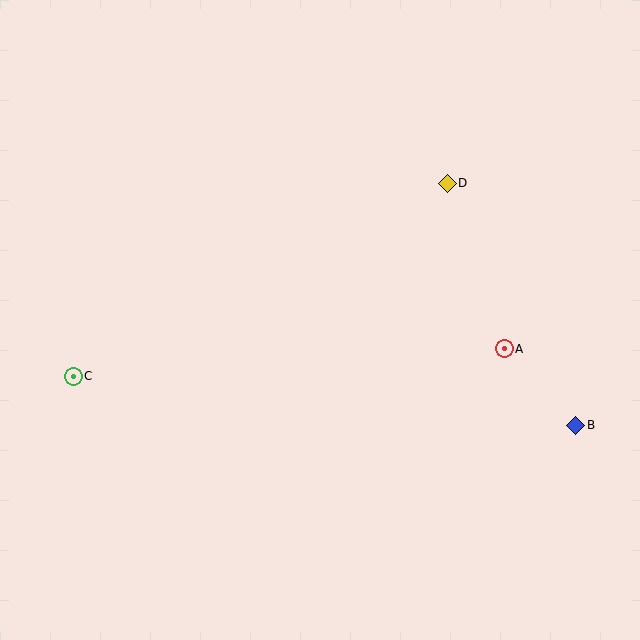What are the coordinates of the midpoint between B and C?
The midpoint between B and C is at (324, 401).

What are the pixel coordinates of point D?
Point D is at (447, 183).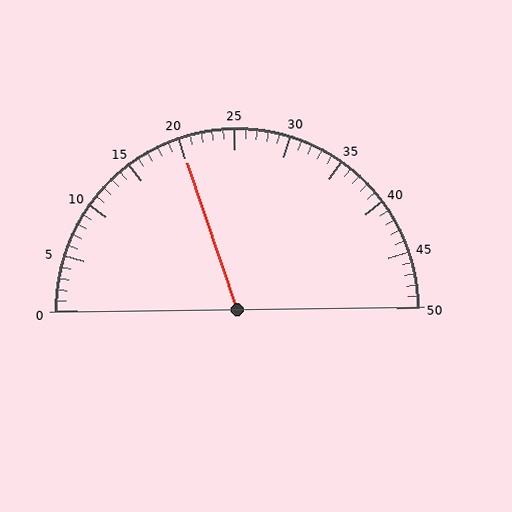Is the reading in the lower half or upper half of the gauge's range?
The reading is in the lower half of the range (0 to 50).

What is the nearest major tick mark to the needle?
The nearest major tick mark is 20.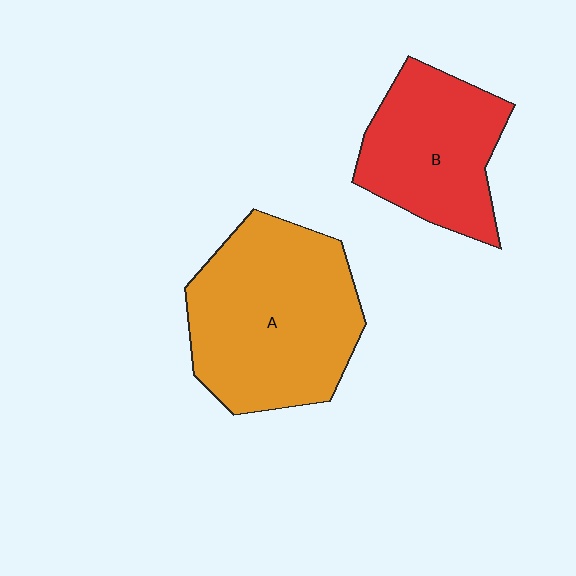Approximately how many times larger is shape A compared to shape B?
Approximately 1.5 times.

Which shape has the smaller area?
Shape B (red).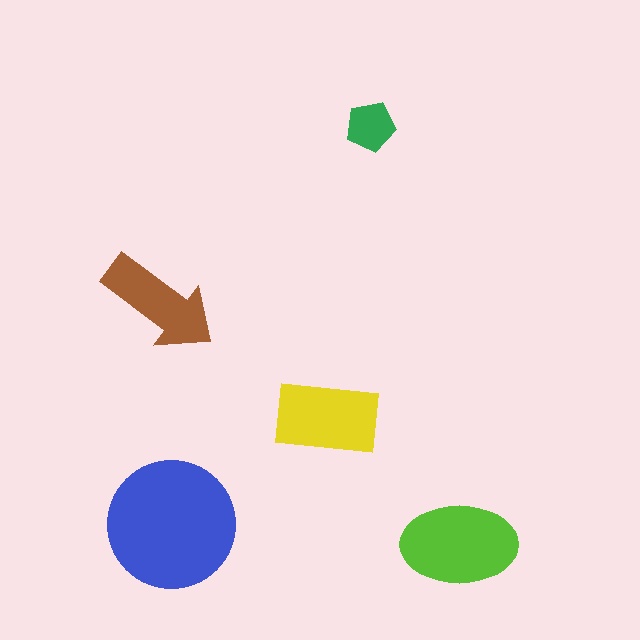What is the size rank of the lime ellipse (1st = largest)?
2nd.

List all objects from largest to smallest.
The blue circle, the lime ellipse, the yellow rectangle, the brown arrow, the green pentagon.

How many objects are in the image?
There are 5 objects in the image.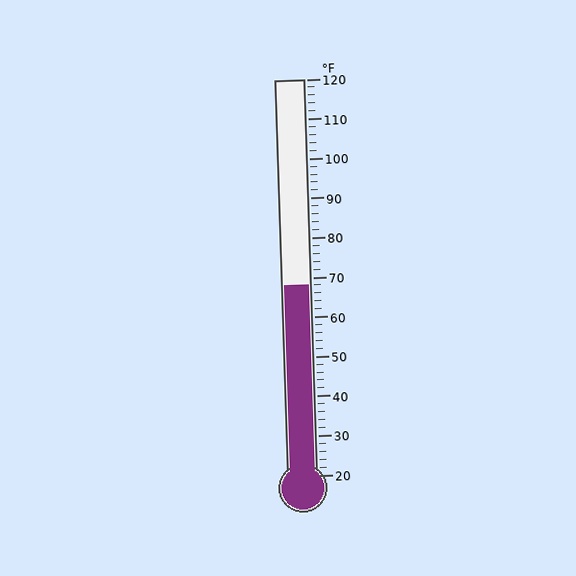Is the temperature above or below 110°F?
The temperature is below 110°F.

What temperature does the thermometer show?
The thermometer shows approximately 68°F.